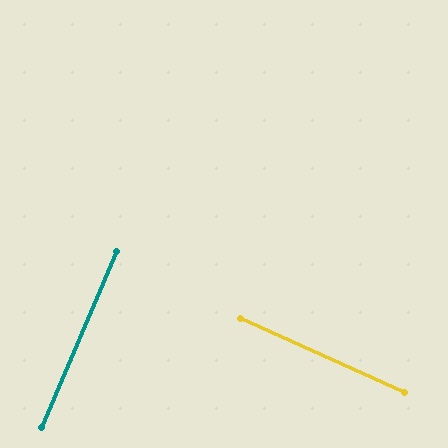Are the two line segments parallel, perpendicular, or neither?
Perpendicular — they meet at approximately 89°.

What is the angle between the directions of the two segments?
Approximately 89 degrees.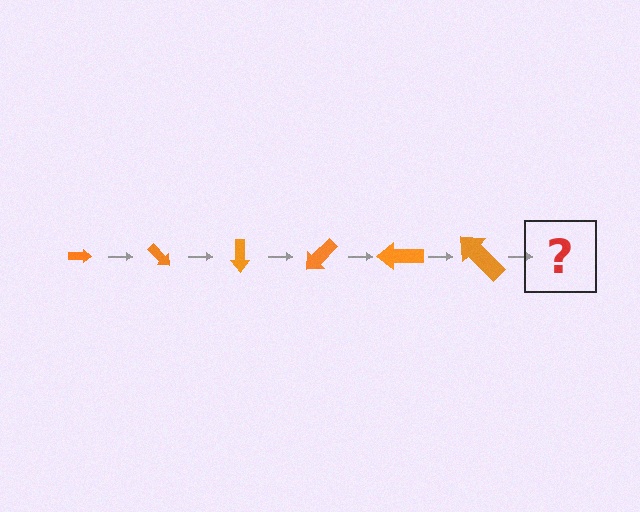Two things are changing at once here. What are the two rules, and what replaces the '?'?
The two rules are that the arrow grows larger each step and it rotates 45 degrees each step. The '?' should be an arrow, larger than the previous one and rotated 270 degrees from the start.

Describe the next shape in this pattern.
It should be an arrow, larger than the previous one and rotated 270 degrees from the start.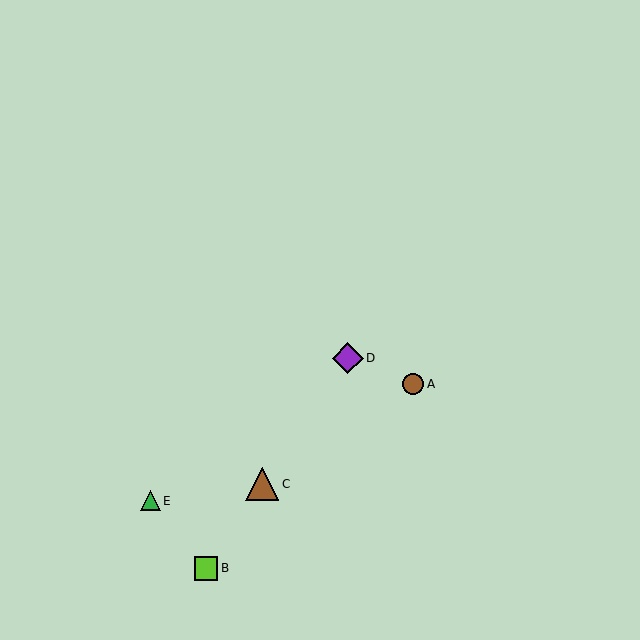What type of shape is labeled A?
Shape A is a brown circle.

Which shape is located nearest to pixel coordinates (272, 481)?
The brown triangle (labeled C) at (262, 484) is nearest to that location.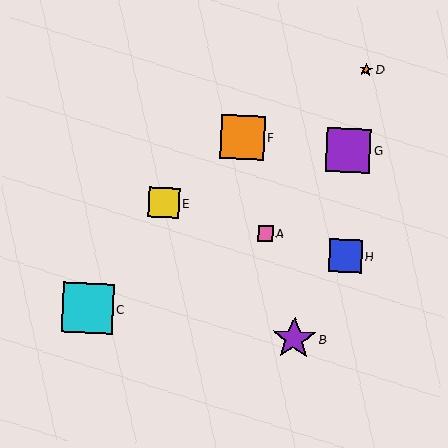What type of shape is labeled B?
Shape B is a purple star.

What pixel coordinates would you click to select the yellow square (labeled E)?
Click at (164, 203) to select the yellow square E.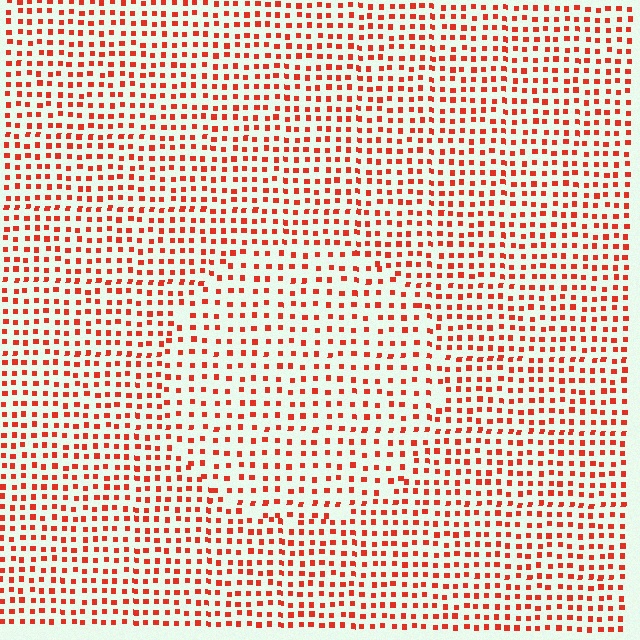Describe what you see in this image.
The image contains small red elements arranged at two different densities. A circle-shaped region is visible where the elements are less densely packed than the surrounding area.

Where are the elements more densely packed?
The elements are more densely packed outside the circle boundary.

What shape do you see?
I see a circle.